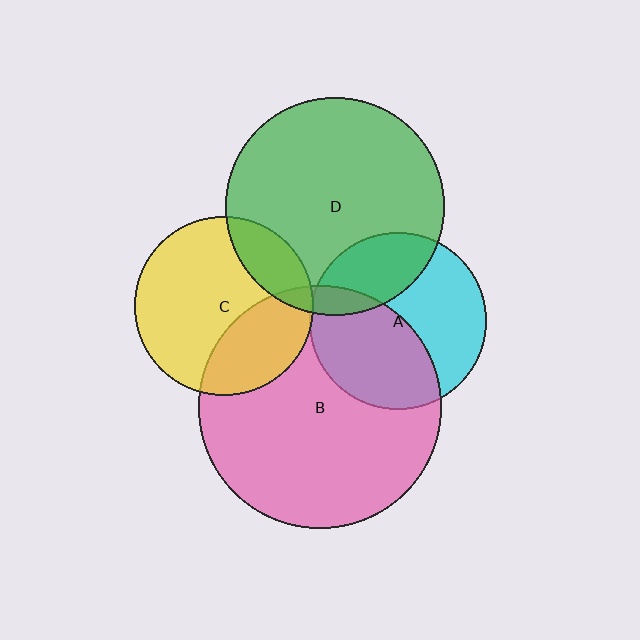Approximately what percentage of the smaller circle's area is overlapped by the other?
Approximately 30%.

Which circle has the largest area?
Circle B (pink).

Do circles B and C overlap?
Yes.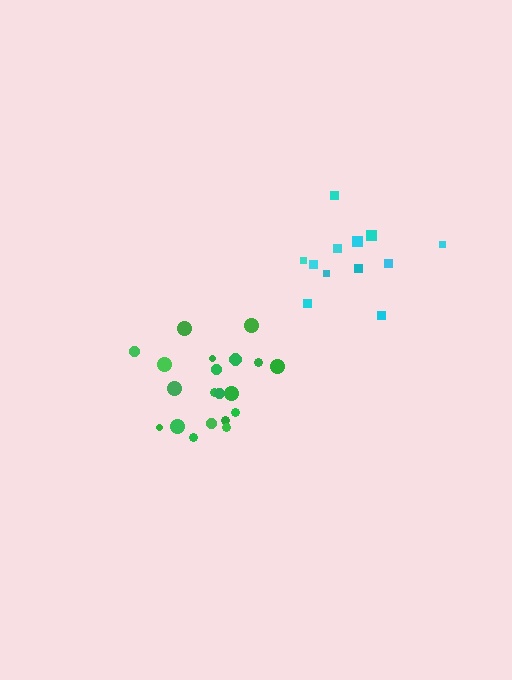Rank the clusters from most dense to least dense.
green, cyan.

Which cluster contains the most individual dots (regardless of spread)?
Green (20).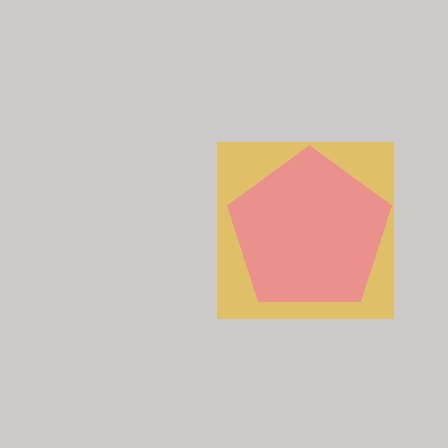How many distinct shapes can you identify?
There are 2 distinct shapes: a yellow square, a pink pentagon.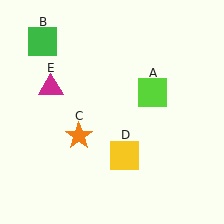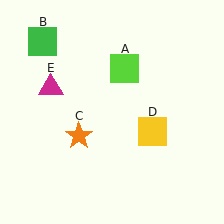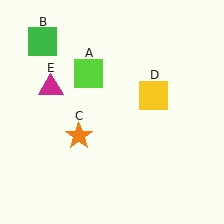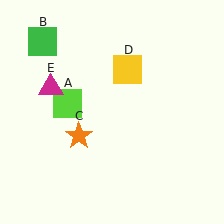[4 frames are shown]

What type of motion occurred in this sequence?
The lime square (object A), yellow square (object D) rotated counterclockwise around the center of the scene.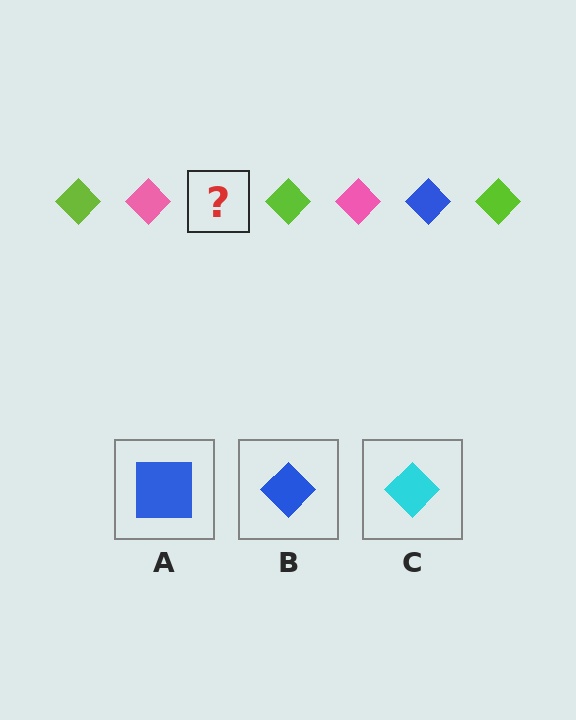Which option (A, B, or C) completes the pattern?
B.